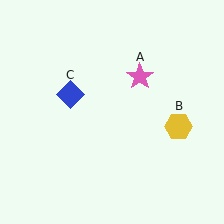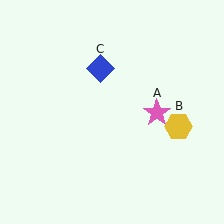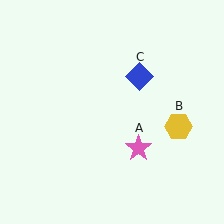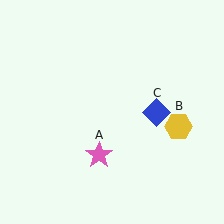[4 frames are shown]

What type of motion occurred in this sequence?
The pink star (object A), blue diamond (object C) rotated clockwise around the center of the scene.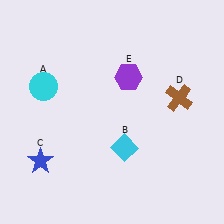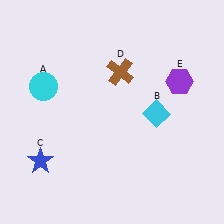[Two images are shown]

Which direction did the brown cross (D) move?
The brown cross (D) moved left.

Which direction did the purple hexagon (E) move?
The purple hexagon (E) moved right.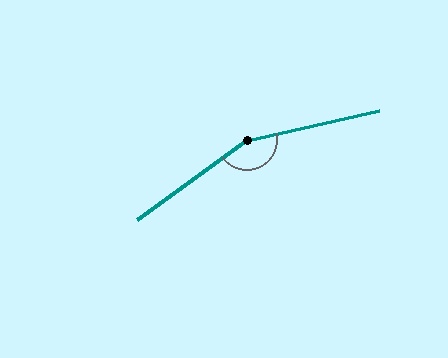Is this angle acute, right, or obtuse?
It is obtuse.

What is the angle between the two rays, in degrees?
Approximately 156 degrees.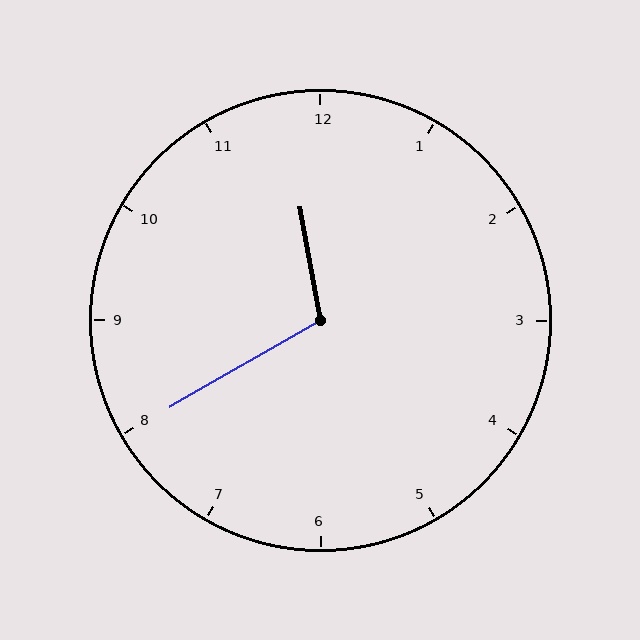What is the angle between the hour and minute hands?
Approximately 110 degrees.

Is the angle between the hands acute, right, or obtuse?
It is obtuse.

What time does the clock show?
11:40.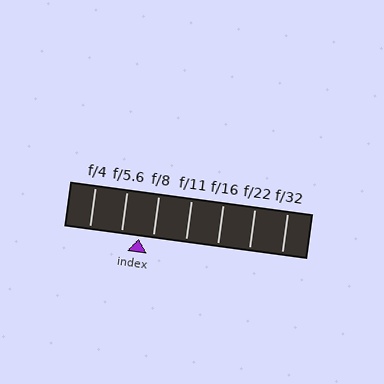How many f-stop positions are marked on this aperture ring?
There are 7 f-stop positions marked.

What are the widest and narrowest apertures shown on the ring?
The widest aperture shown is f/4 and the narrowest is f/32.